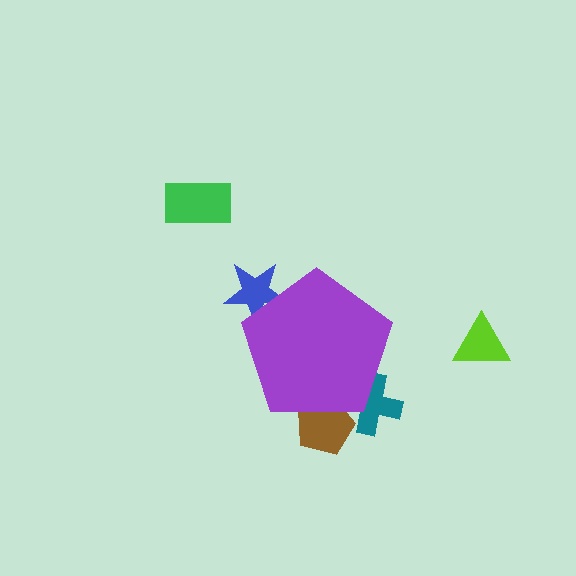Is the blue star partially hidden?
Yes, the blue star is partially hidden behind the purple pentagon.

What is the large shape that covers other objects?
A purple pentagon.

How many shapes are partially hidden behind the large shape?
3 shapes are partially hidden.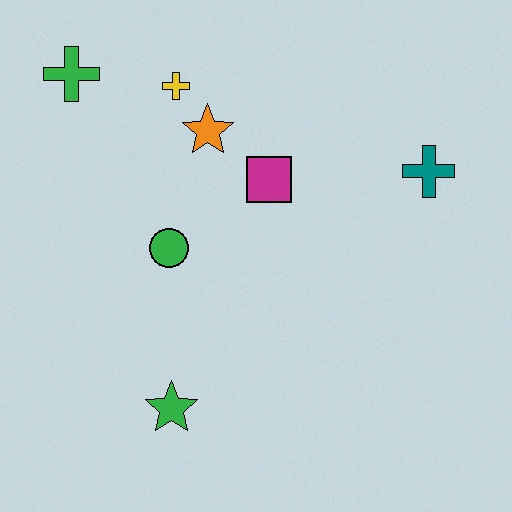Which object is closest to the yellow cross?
The orange star is closest to the yellow cross.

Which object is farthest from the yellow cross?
The green star is farthest from the yellow cross.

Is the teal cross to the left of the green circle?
No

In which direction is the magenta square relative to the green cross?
The magenta square is to the right of the green cross.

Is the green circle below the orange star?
Yes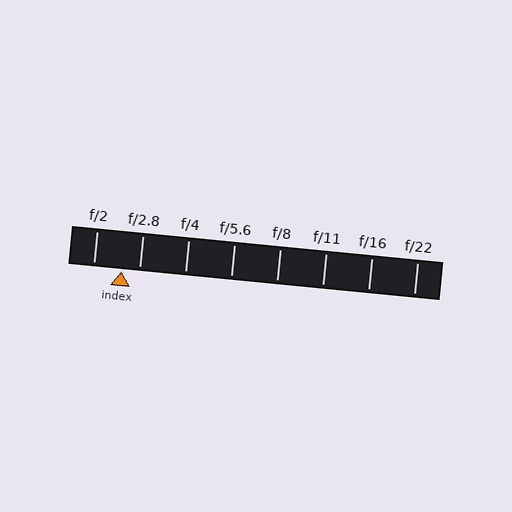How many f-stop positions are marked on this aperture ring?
There are 8 f-stop positions marked.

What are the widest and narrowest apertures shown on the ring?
The widest aperture shown is f/2 and the narrowest is f/22.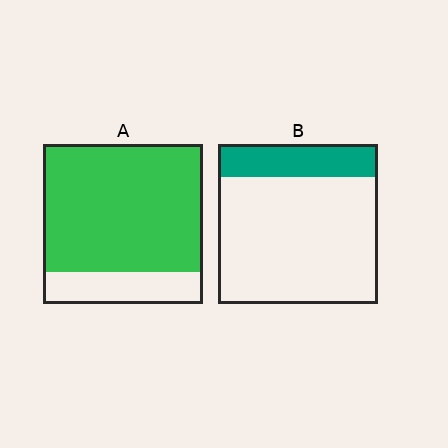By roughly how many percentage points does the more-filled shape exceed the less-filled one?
By roughly 60 percentage points (A over B).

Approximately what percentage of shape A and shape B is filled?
A is approximately 80% and B is approximately 20%.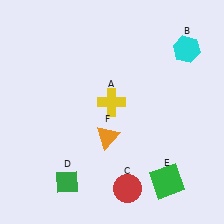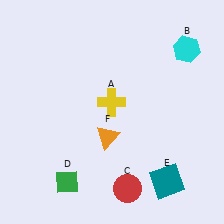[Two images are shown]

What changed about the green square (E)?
In Image 1, E is green. In Image 2, it changed to teal.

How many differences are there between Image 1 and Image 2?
There is 1 difference between the two images.